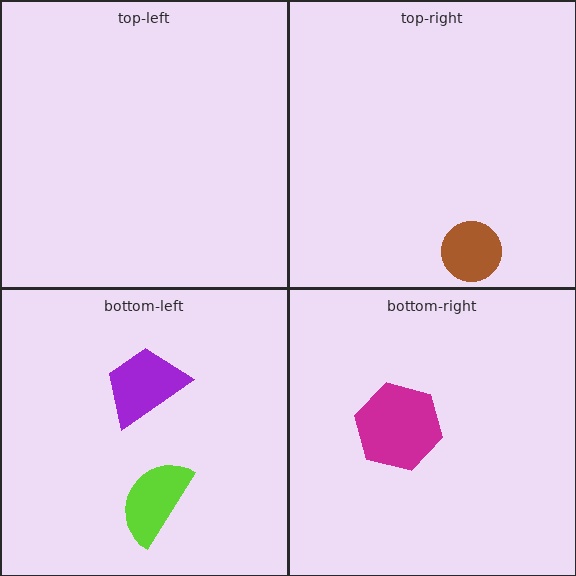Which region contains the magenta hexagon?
The bottom-right region.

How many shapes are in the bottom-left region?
2.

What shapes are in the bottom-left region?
The lime semicircle, the purple trapezoid.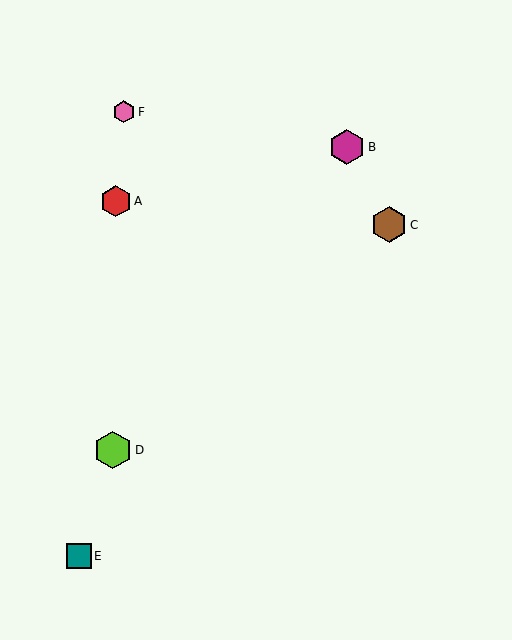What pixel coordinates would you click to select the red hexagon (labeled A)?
Click at (116, 201) to select the red hexagon A.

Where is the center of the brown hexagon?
The center of the brown hexagon is at (389, 225).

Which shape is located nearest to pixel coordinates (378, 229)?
The brown hexagon (labeled C) at (389, 225) is nearest to that location.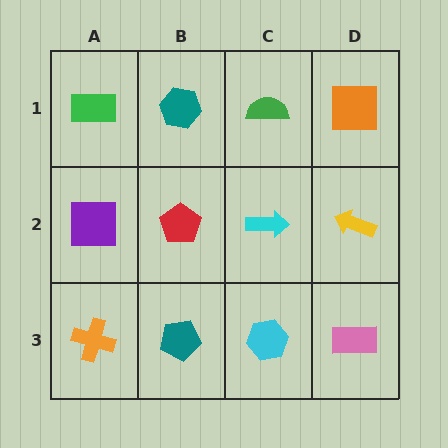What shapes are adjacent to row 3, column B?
A red pentagon (row 2, column B), an orange cross (row 3, column A), a cyan hexagon (row 3, column C).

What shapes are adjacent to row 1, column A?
A purple square (row 2, column A), a teal hexagon (row 1, column B).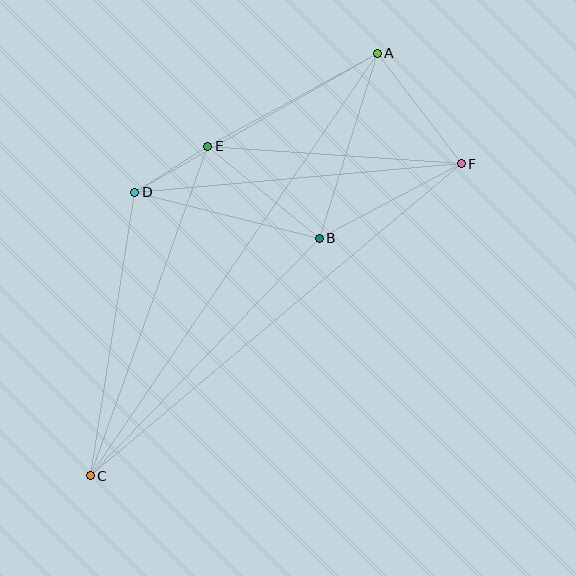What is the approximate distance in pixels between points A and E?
The distance between A and E is approximately 194 pixels.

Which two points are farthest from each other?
Points A and C are farthest from each other.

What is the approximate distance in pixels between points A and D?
The distance between A and D is approximately 280 pixels.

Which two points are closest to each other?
Points D and E are closest to each other.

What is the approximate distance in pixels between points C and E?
The distance between C and E is approximately 350 pixels.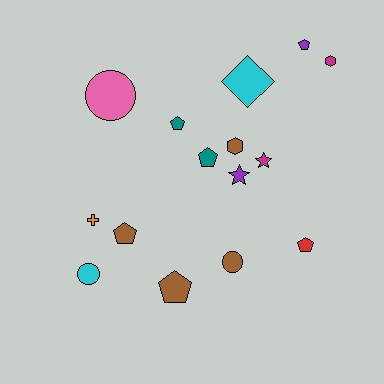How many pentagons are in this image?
There are 6 pentagons.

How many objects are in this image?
There are 15 objects.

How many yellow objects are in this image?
There are no yellow objects.